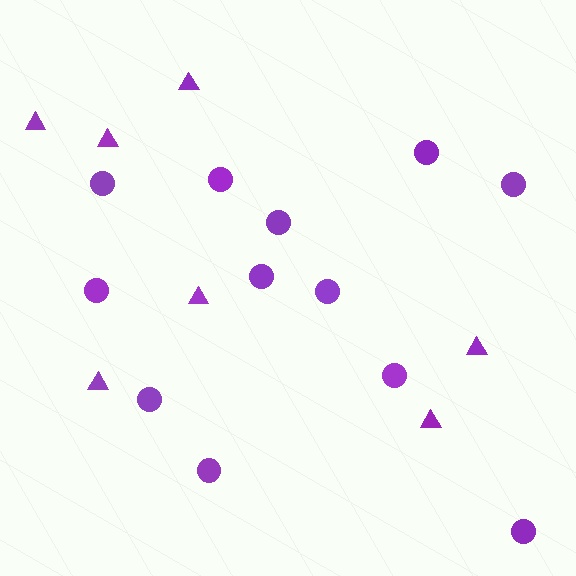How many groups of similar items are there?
There are 2 groups: one group of circles (12) and one group of triangles (7).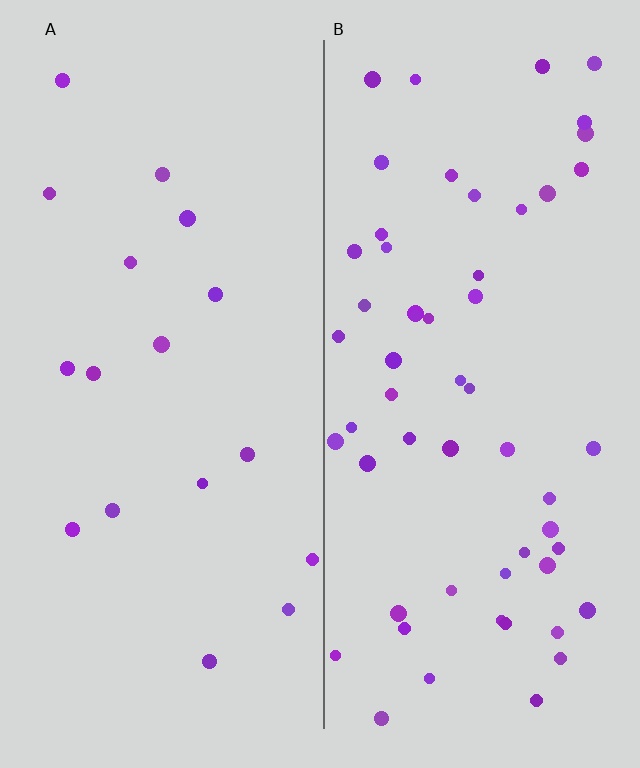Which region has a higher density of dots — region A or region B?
B (the right).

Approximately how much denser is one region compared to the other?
Approximately 3.3× — region B over region A.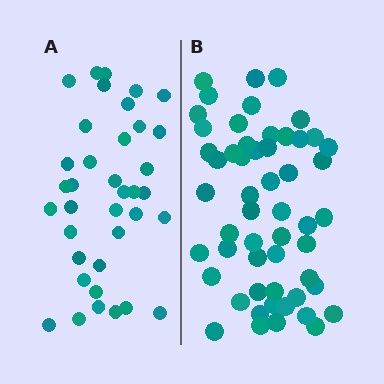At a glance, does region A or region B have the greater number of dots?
Region B (the right region) has more dots.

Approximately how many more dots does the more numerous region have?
Region B has approximately 15 more dots than region A.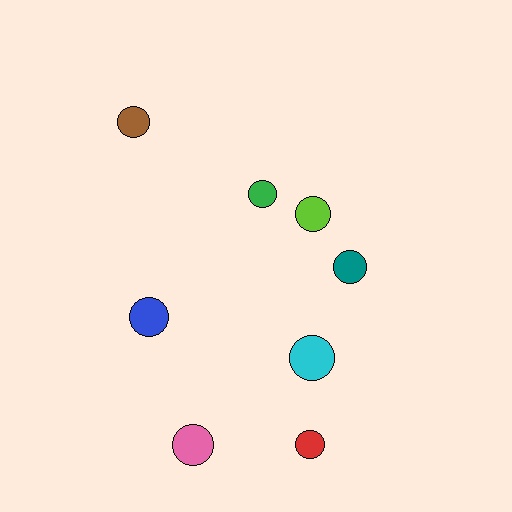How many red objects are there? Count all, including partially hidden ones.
There is 1 red object.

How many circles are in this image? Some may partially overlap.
There are 8 circles.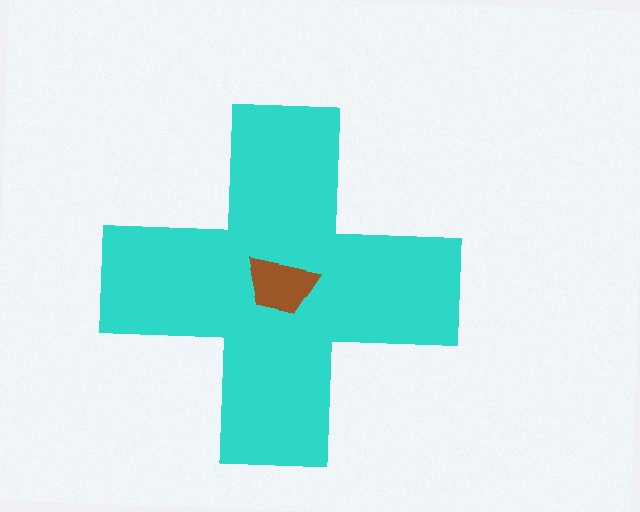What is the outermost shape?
The cyan cross.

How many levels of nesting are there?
2.